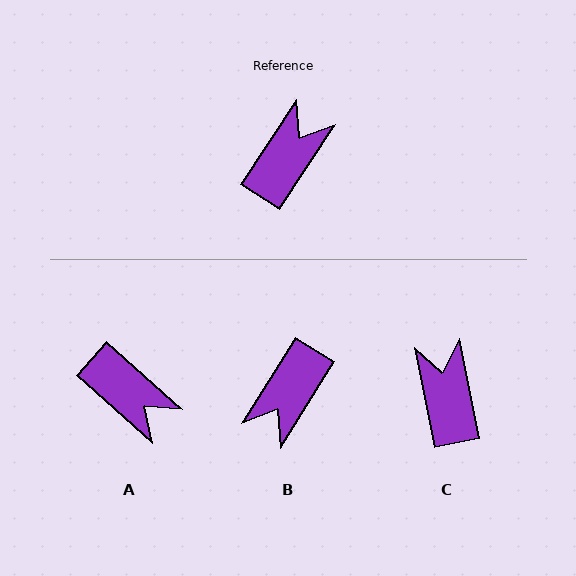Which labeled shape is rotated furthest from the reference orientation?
B, about 179 degrees away.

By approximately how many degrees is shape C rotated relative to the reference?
Approximately 45 degrees counter-clockwise.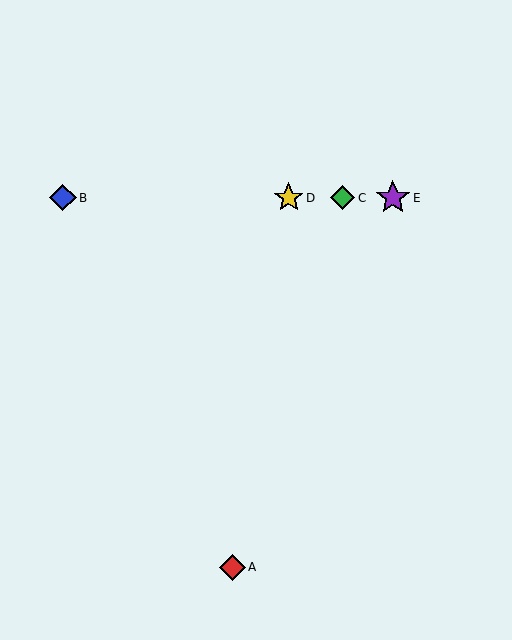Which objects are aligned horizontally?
Objects B, C, D, E are aligned horizontally.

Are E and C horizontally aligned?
Yes, both are at y≈198.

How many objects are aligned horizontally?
4 objects (B, C, D, E) are aligned horizontally.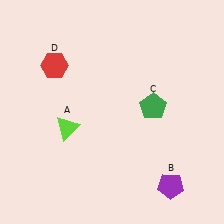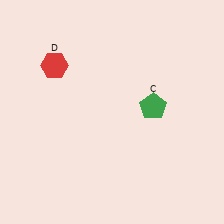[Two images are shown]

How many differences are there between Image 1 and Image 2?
There are 2 differences between the two images.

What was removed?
The purple pentagon (B), the lime triangle (A) were removed in Image 2.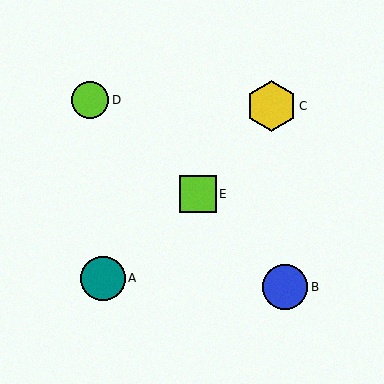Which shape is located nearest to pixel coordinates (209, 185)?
The lime square (labeled E) at (198, 194) is nearest to that location.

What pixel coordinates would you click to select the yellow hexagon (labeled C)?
Click at (271, 106) to select the yellow hexagon C.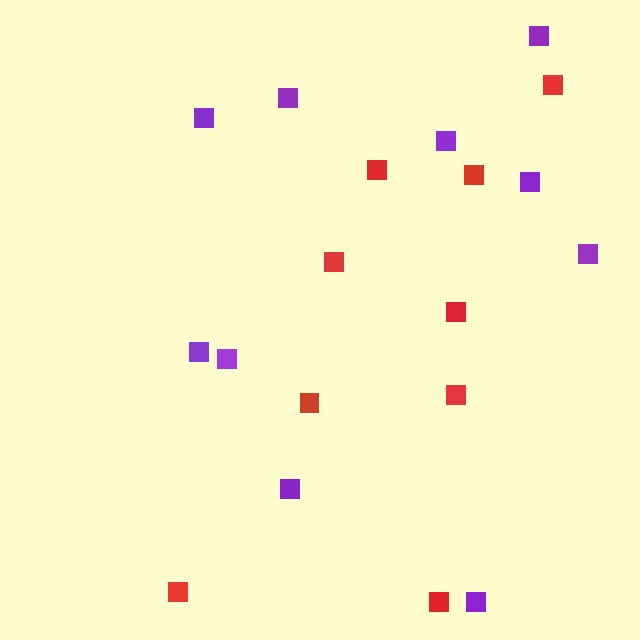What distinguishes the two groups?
There are 2 groups: one group of red squares (9) and one group of purple squares (10).